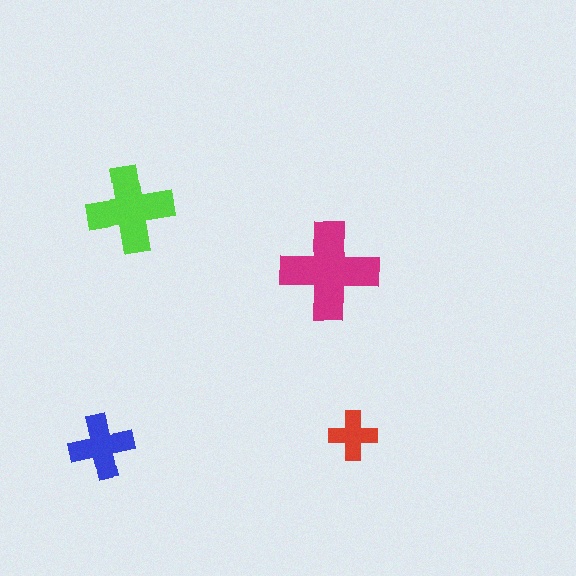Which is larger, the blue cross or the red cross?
The blue one.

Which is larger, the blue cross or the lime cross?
The lime one.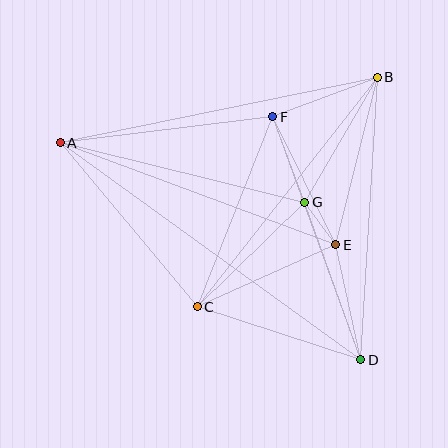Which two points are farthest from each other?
Points A and D are farthest from each other.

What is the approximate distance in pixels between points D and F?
The distance between D and F is approximately 258 pixels.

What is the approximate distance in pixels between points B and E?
The distance between B and E is approximately 172 pixels.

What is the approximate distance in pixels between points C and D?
The distance between C and D is approximately 172 pixels.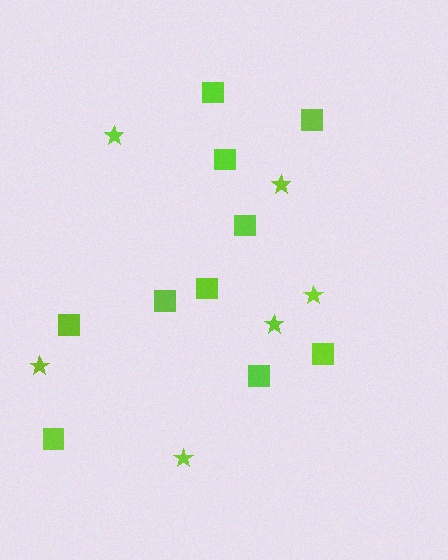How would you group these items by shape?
There are 2 groups: one group of squares (10) and one group of stars (6).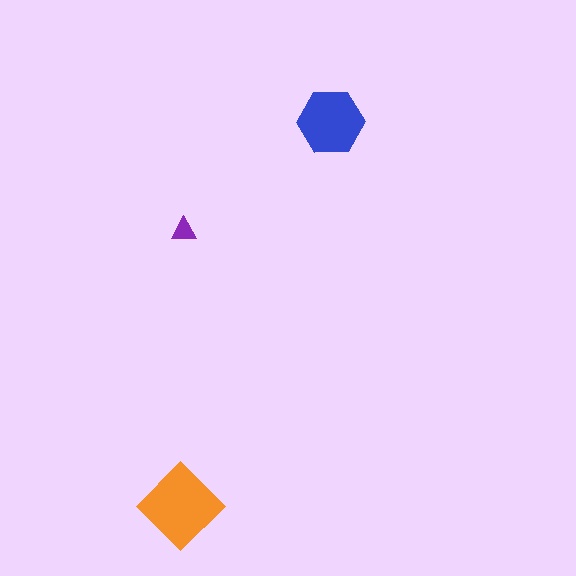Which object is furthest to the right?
The blue hexagon is rightmost.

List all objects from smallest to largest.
The purple triangle, the blue hexagon, the orange diamond.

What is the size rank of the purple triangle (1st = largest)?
3rd.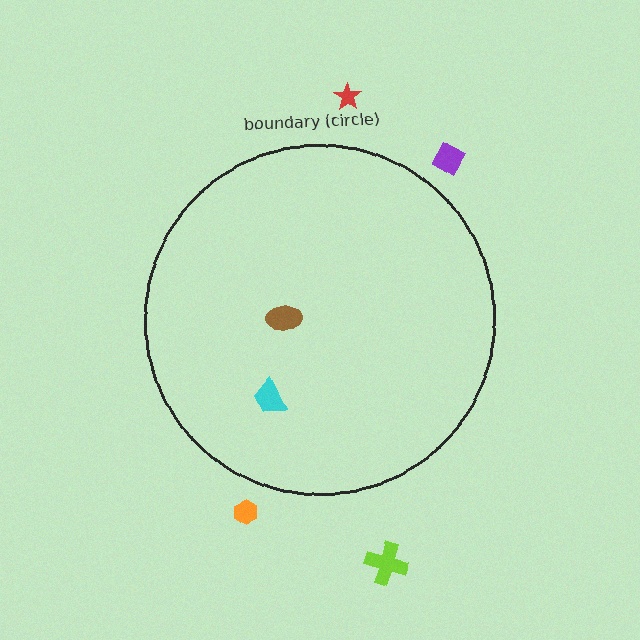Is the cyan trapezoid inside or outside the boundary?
Inside.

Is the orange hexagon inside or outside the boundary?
Outside.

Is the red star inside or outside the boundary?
Outside.